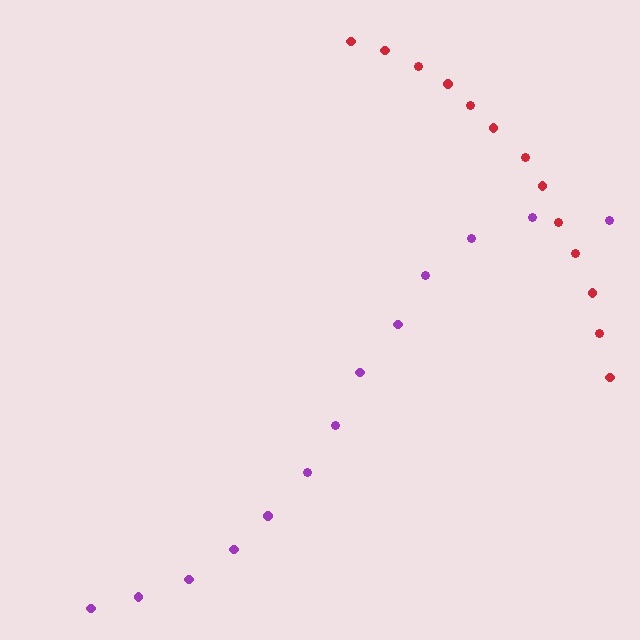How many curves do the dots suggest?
There are 2 distinct paths.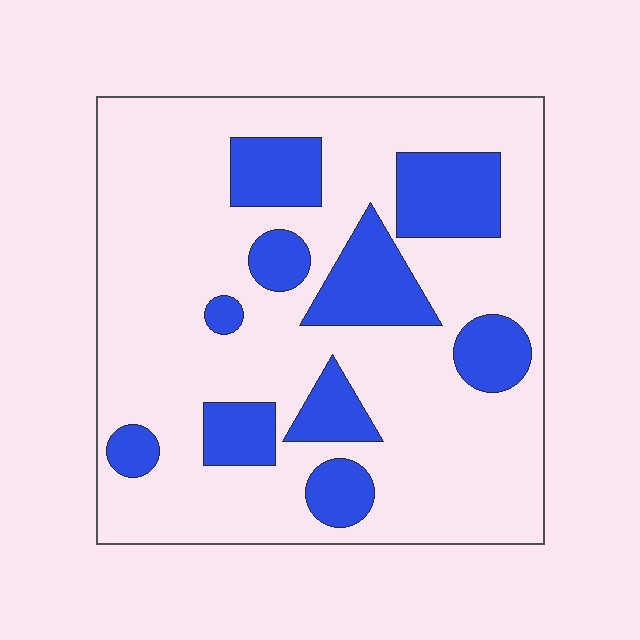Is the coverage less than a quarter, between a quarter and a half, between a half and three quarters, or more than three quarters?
Less than a quarter.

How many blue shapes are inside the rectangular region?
10.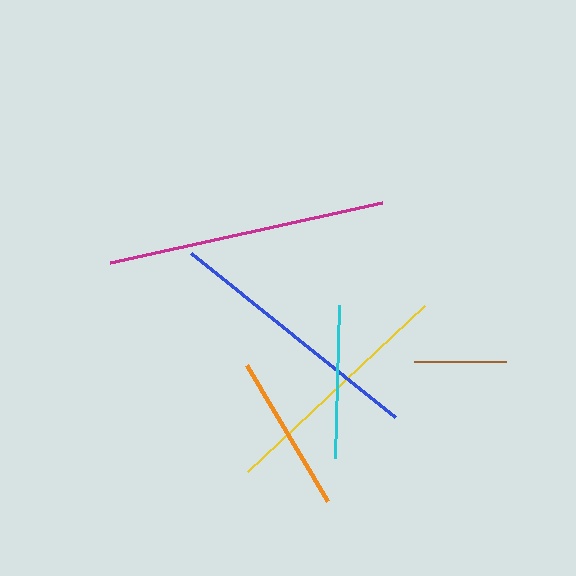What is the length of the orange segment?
The orange segment is approximately 158 pixels long.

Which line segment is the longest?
The magenta line is the longest at approximately 278 pixels.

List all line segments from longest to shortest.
From longest to shortest: magenta, blue, yellow, orange, cyan, brown.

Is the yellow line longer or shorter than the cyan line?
The yellow line is longer than the cyan line.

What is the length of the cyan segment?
The cyan segment is approximately 153 pixels long.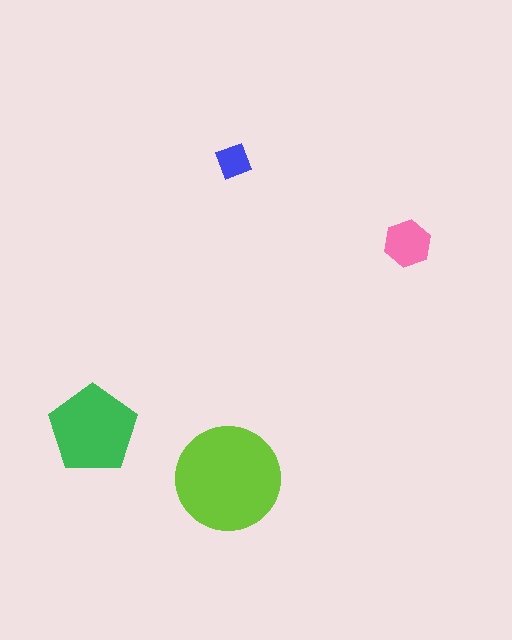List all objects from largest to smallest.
The lime circle, the green pentagon, the pink hexagon, the blue diamond.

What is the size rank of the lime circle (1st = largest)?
1st.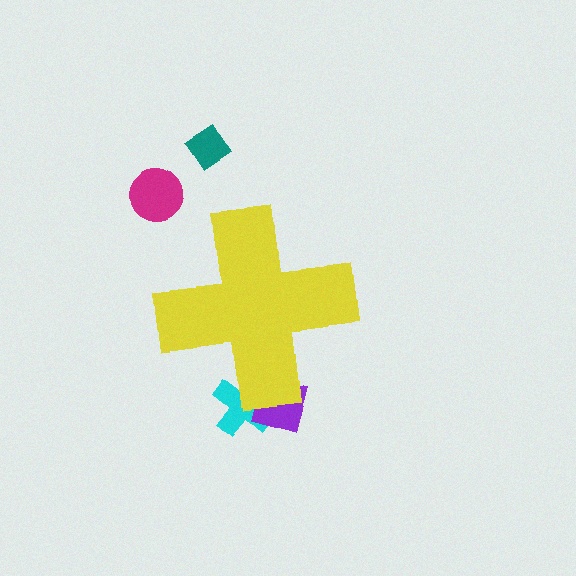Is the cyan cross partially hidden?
Yes, the cyan cross is partially hidden behind the yellow cross.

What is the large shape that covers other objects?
A yellow cross.